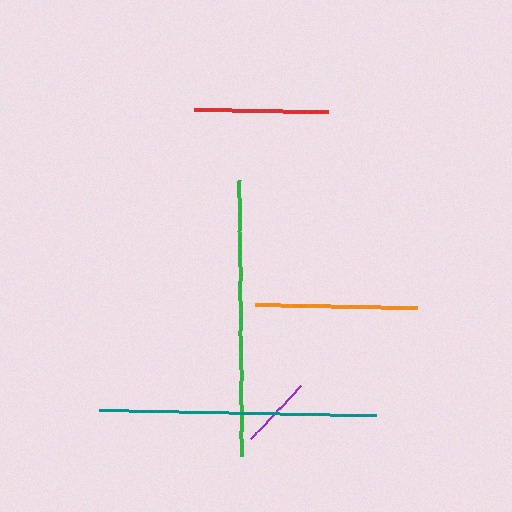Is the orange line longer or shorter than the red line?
The orange line is longer than the red line.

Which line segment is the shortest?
The purple line is the shortest at approximately 73 pixels.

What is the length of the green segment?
The green segment is approximately 275 pixels long.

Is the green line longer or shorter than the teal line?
The teal line is longer than the green line.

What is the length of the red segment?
The red segment is approximately 134 pixels long.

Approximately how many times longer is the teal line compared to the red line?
The teal line is approximately 2.1 times the length of the red line.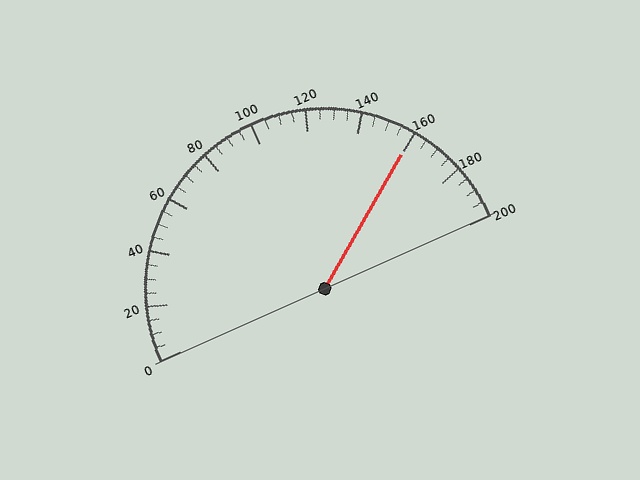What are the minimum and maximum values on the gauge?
The gauge ranges from 0 to 200.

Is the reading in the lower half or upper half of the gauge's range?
The reading is in the upper half of the range (0 to 200).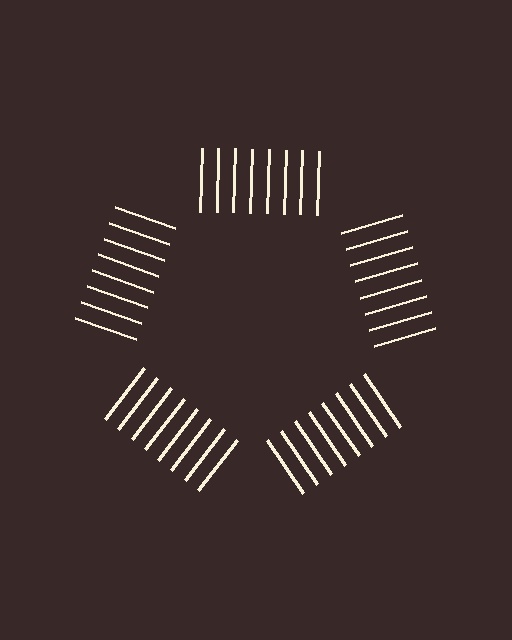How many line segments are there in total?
40 — 8 along each of the 5 edges.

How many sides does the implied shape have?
5 sides — the line-ends trace a pentagon.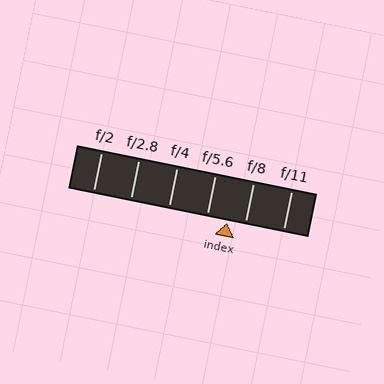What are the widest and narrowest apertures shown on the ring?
The widest aperture shown is f/2 and the narrowest is f/11.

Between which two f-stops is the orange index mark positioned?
The index mark is between f/5.6 and f/8.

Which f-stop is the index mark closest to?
The index mark is closest to f/8.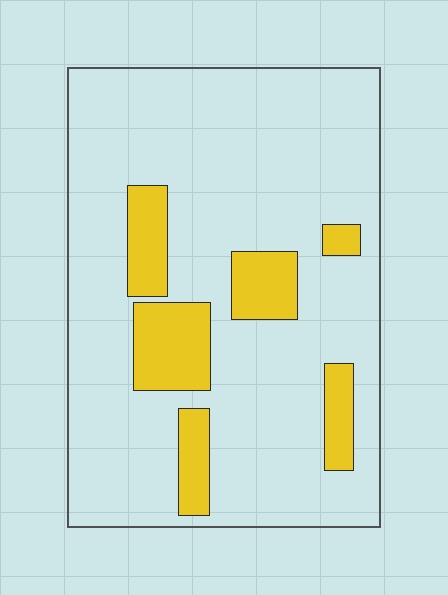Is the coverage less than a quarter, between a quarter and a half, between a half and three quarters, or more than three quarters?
Less than a quarter.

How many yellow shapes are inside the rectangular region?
6.